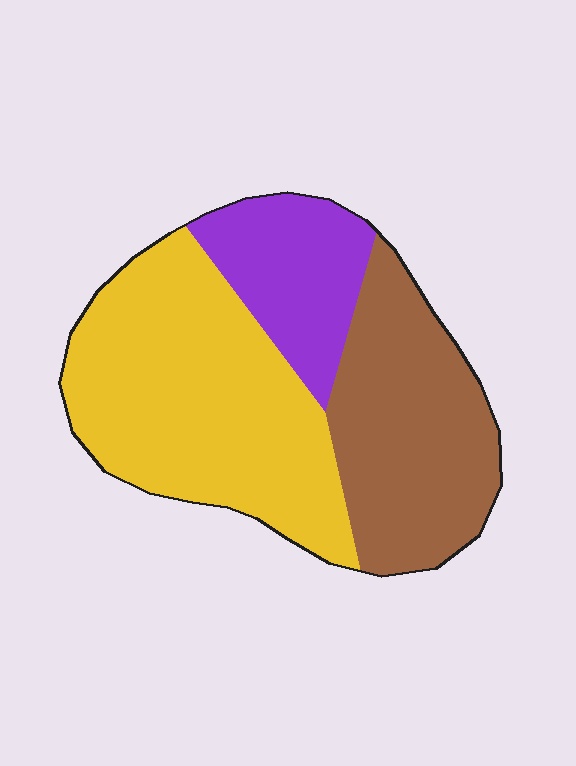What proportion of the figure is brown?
Brown covers around 35% of the figure.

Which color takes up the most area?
Yellow, at roughly 50%.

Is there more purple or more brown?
Brown.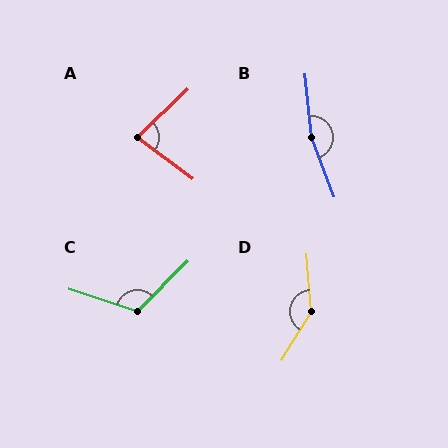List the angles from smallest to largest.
A (81°), C (116°), D (143°), B (166°).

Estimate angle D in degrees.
Approximately 143 degrees.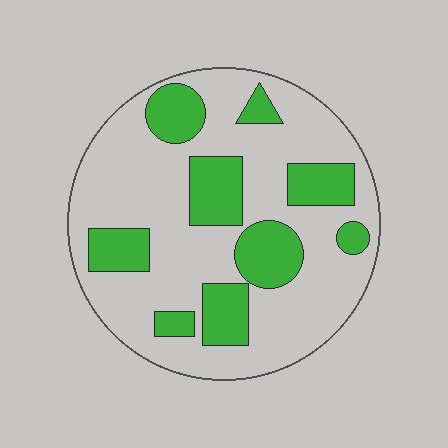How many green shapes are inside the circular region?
9.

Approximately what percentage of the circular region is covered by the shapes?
Approximately 30%.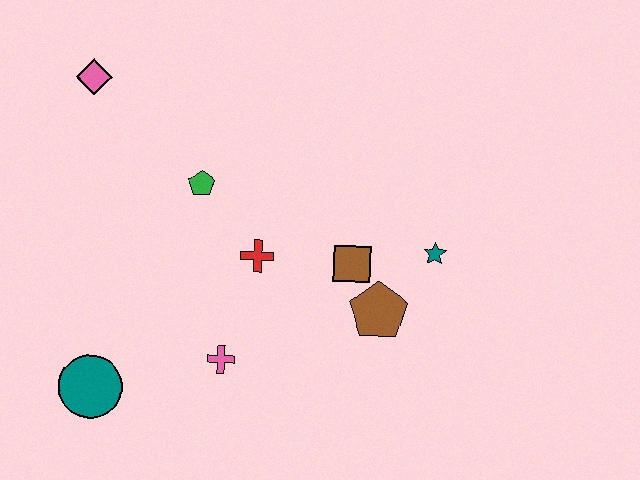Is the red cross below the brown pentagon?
No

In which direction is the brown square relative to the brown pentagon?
The brown square is above the brown pentagon.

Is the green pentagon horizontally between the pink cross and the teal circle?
Yes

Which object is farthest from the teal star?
The pink diamond is farthest from the teal star.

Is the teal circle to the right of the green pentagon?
No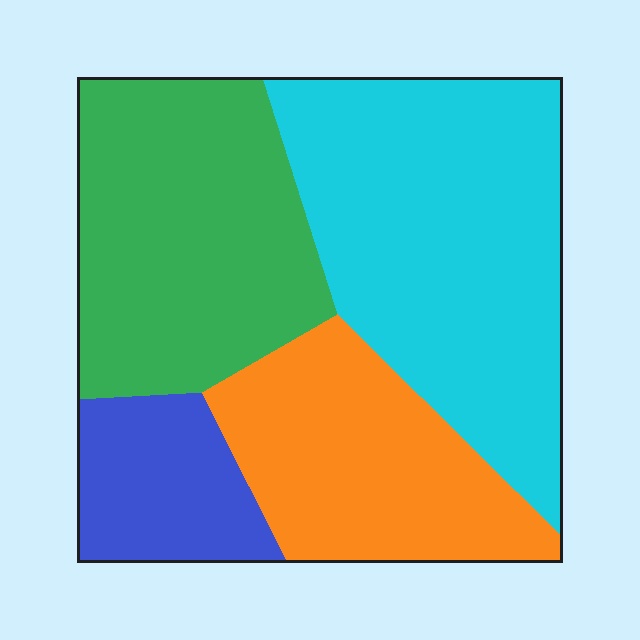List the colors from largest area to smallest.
From largest to smallest: cyan, green, orange, blue.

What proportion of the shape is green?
Green takes up about one quarter (1/4) of the shape.